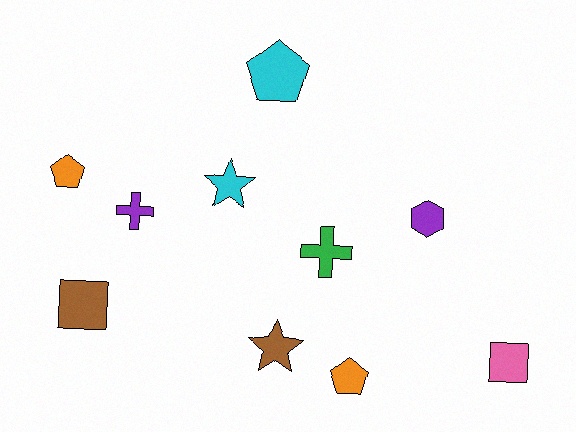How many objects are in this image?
There are 10 objects.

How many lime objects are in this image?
There are no lime objects.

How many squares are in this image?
There are 2 squares.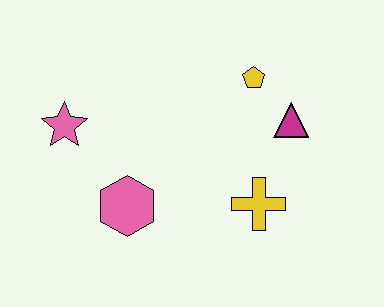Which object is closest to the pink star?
The pink hexagon is closest to the pink star.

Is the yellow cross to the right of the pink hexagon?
Yes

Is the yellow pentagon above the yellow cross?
Yes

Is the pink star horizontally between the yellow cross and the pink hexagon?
No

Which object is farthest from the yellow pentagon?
The pink star is farthest from the yellow pentagon.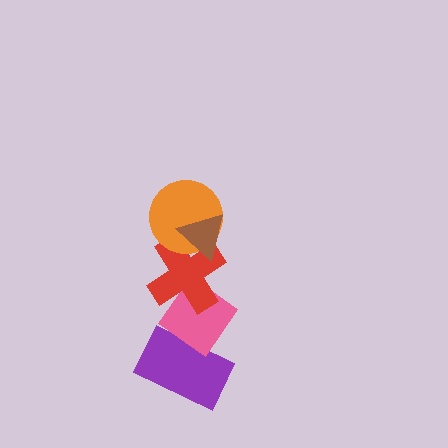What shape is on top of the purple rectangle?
The pink diamond is on top of the purple rectangle.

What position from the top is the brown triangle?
The brown triangle is 1st from the top.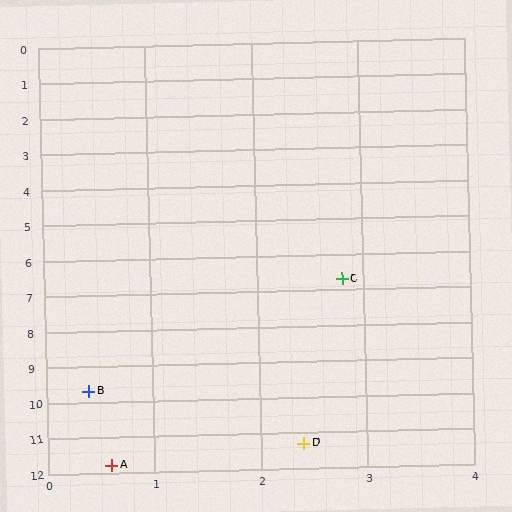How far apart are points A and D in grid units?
Points A and D are about 1.9 grid units apart.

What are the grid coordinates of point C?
Point C is at approximately (2.8, 6.7).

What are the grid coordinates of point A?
Point A is at approximately (0.6, 11.8).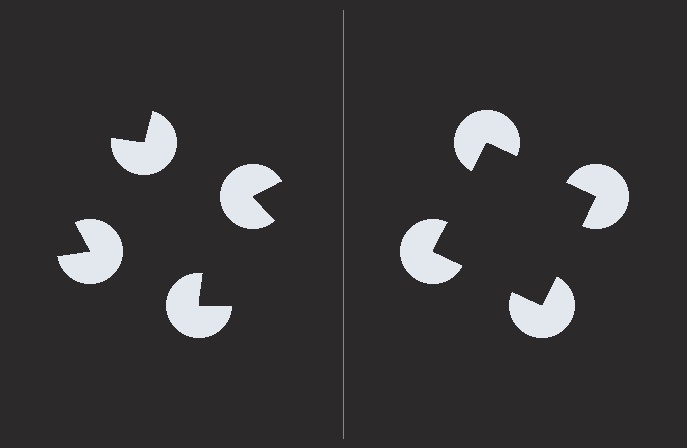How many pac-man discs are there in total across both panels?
8 — 4 on each side.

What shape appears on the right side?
An illusory square.